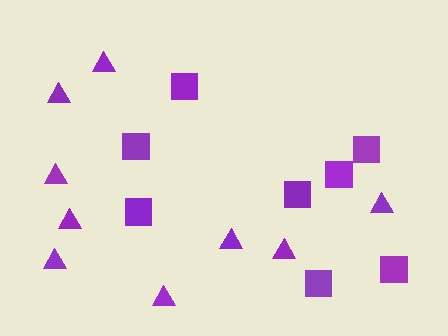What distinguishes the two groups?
There are 2 groups: one group of squares (8) and one group of triangles (9).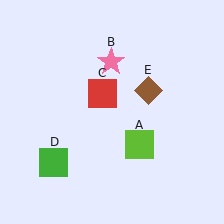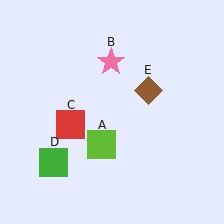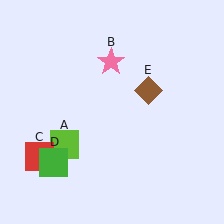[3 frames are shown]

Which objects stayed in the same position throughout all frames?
Pink star (object B) and green square (object D) and brown diamond (object E) remained stationary.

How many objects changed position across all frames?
2 objects changed position: lime square (object A), red square (object C).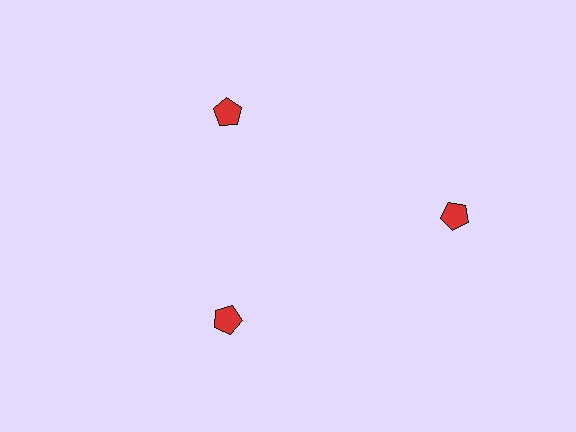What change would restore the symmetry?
The symmetry would be restored by moving it inward, back onto the ring so that all 3 pentagons sit at equal angles and equal distance from the center.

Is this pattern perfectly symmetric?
No. The 3 red pentagons are arranged in a ring, but one element near the 3 o'clock position is pushed outward from the center, breaking the 3-fold rotational symmetry.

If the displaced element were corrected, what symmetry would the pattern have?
It would have 3-fold rotational symmetry — the pattern would map onto itself every 120 degrees.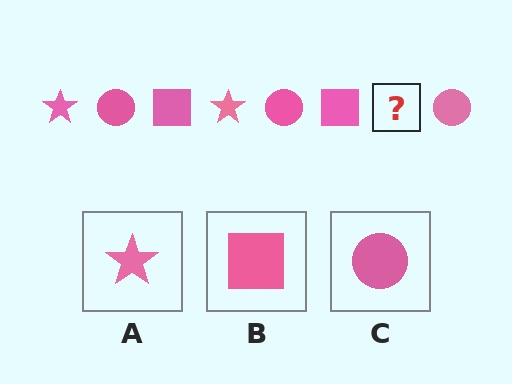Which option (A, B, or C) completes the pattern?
A.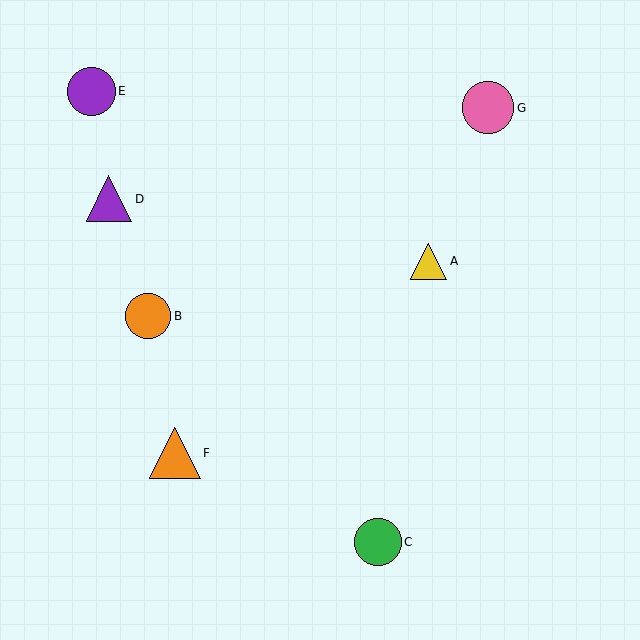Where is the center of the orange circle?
The center of the orange circle is at (148, 316).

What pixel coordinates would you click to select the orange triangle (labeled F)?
Click at (175, 453) to select the orange triangle F.